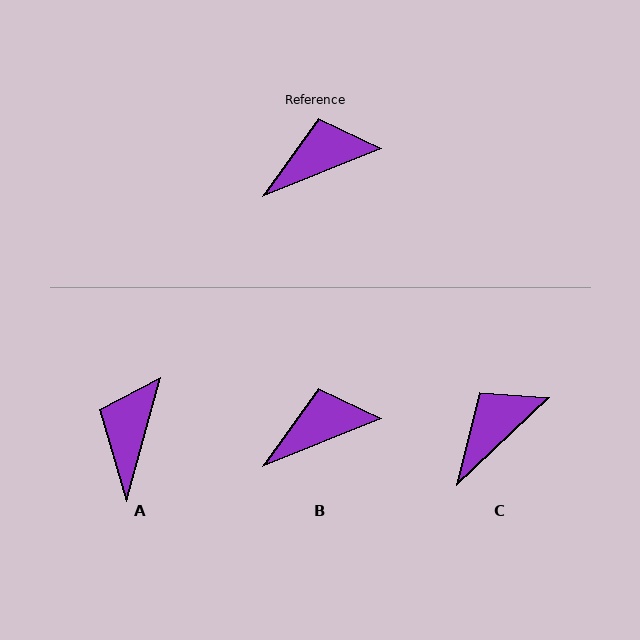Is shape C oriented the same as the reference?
No, it is off by about 21 degrees.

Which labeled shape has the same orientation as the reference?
B.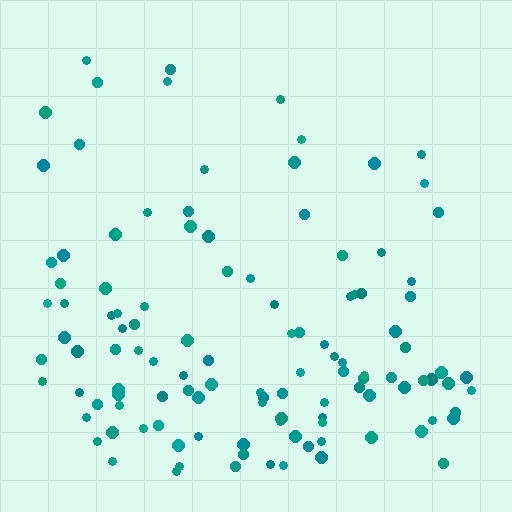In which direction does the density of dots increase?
From top to bottom, with the bottom side densest.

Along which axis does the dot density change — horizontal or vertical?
Vertical.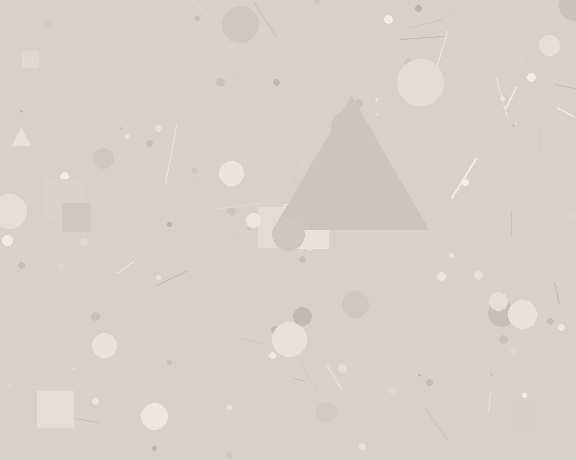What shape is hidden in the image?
A triangle is hidden in the image.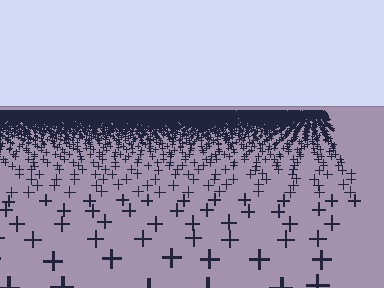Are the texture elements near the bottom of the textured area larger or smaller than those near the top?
Larger. Near the bottom, elements are closer to the viewer and appear at a bigger on-screen size.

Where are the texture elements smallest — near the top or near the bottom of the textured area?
Near the top.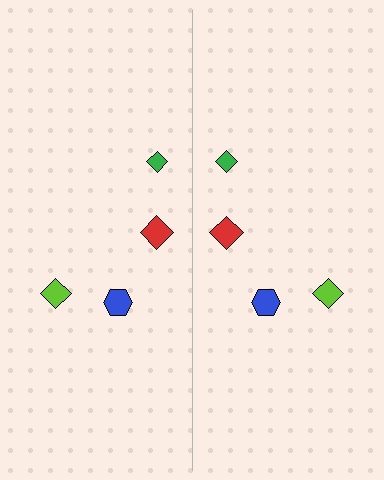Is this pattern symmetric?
Yes, this pattern has bilateral (reflection) symmetry.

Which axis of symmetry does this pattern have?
The pattern has a vertical axis of symmetry running through the center of the image.